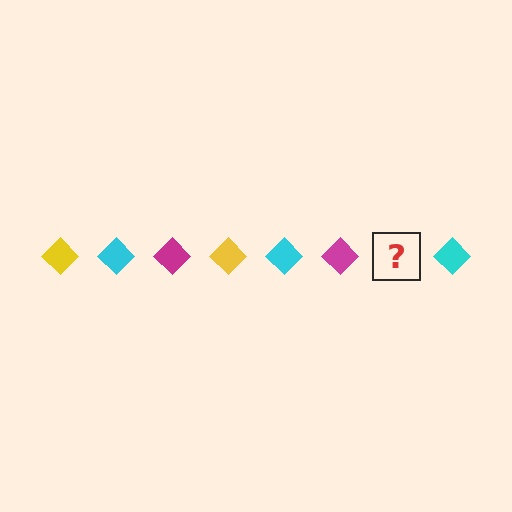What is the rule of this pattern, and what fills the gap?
The rule is that the pattern cycles through yellow, cyan, magenta diamonds. The gap should be filled with a yellow diamond.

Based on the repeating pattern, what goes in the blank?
The blank should be a yellow diamond.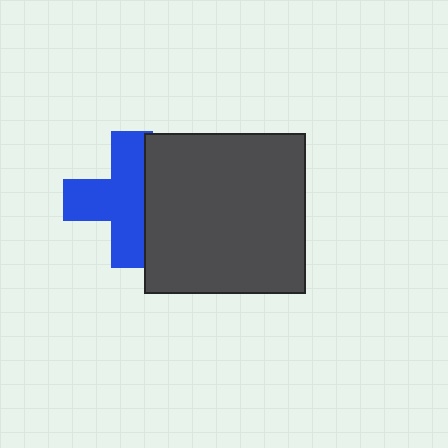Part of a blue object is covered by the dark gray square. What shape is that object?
It is a cross.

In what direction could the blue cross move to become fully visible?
The blue cross could move left. That would shift it out from behind the dark gray square entirely.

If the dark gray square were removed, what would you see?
You would see the complete blue cross.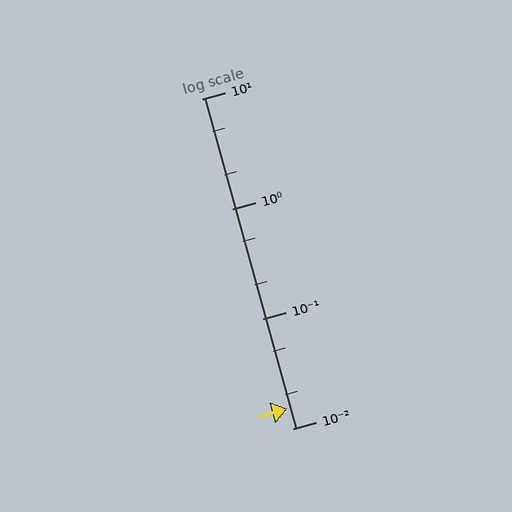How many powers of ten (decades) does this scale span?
The scale spans 3 decades, from 0.01 to 10.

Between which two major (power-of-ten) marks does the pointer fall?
The pointer is between 0.01 and 0.1.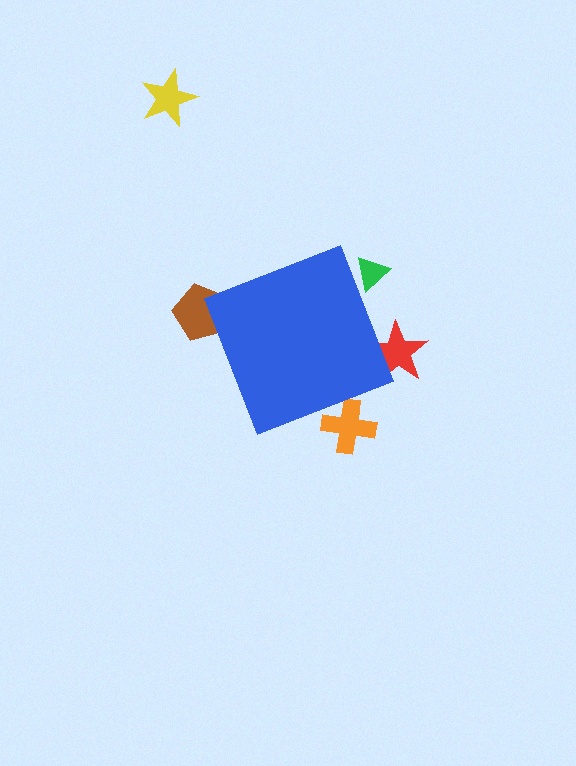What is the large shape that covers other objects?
A blue diamond.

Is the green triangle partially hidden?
Yes, the green triangle is partially hidden behind the blue diamond.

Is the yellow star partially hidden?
No, the yellow star is fully visible.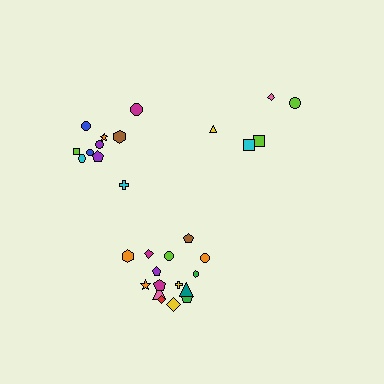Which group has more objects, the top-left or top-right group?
The top-left group.